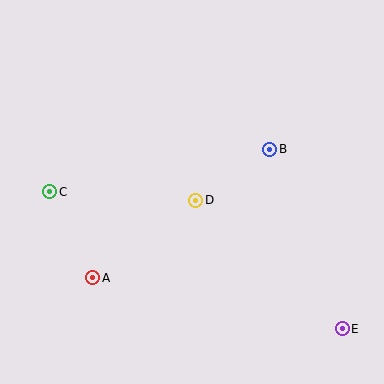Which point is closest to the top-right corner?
Point B is closest to the top-right corner.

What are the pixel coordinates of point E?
Point E is at (342, 329).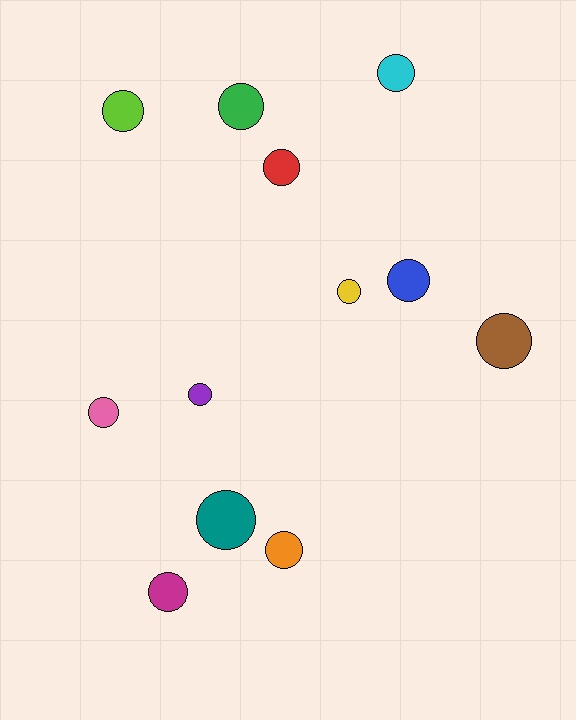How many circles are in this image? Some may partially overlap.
There are 12 circles.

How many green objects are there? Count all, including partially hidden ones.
There is 1 green object.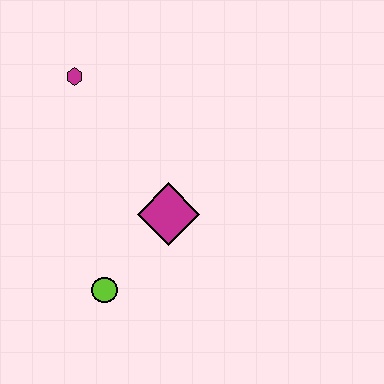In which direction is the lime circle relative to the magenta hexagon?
The lime circle is below the magenta hexagon.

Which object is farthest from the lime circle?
The magenta hexagon is farthest from the lime circle.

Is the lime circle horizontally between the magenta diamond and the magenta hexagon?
Yes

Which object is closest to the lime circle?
The magenta diamond is closest to the lime circle.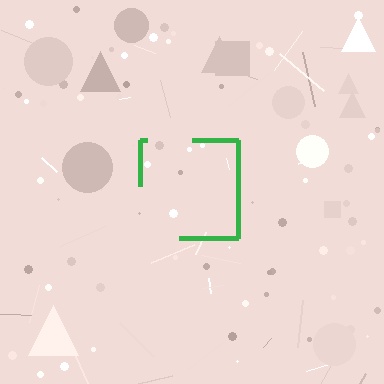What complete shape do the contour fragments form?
The contour fragments form a square.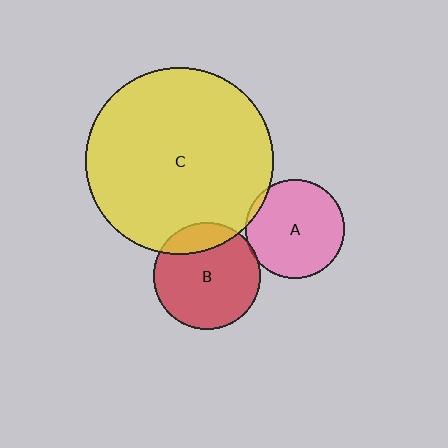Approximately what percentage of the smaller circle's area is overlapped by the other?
Approximately 20%.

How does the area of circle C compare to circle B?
Approximately 3.1 times.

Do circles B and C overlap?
Yes.